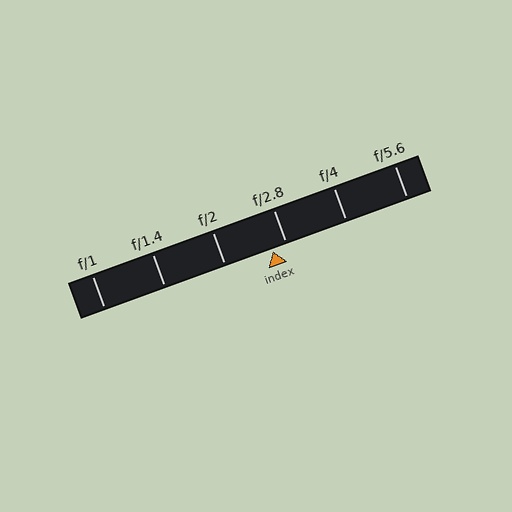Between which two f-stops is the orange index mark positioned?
The index mark is between f/2 and f/2.8.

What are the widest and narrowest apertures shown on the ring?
The widest aperture shown is f/1 and the narrowest is f/5.6.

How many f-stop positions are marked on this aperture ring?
There are 6 f-stop positions marked.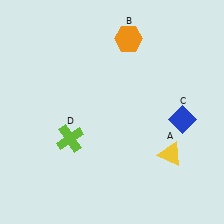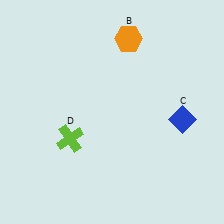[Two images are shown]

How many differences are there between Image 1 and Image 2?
There is 1 difference between the two images.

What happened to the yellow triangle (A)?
The yellow triangle (A) was removed in Image 2. It was in the bottom-right area of Image 1.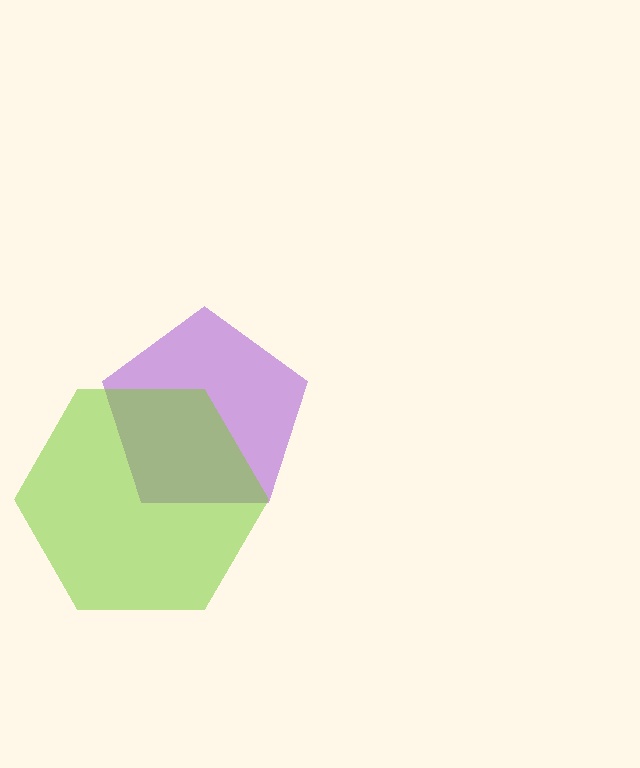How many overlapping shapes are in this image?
There are 2 overlapping shapes in the image.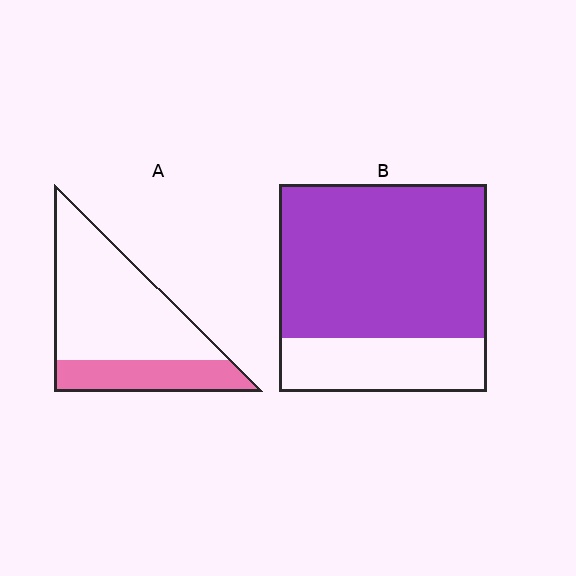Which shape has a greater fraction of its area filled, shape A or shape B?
Shape B.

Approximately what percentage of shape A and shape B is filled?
A is approximately 30% and B is approximately 75%.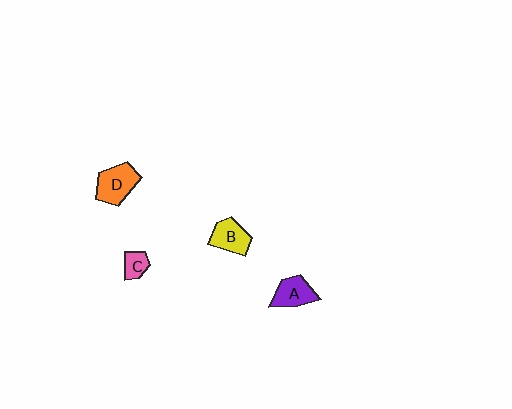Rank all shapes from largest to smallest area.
From largest to smallest: D (orange), B (yellow), A (purple), C (pink).